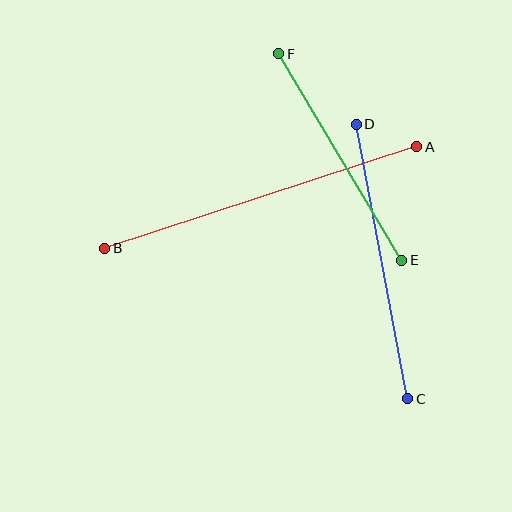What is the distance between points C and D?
The distance is approximately 279 pixels.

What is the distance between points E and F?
The distance is approximately 240 pixels.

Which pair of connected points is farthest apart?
Points A and B are farthest apart.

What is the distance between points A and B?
The distance is approximately 328 pixels.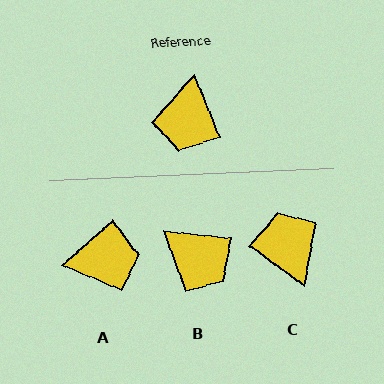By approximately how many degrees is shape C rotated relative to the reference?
Approximately 149 degrees clockwise.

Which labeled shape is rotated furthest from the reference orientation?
C, about 149 degrees away.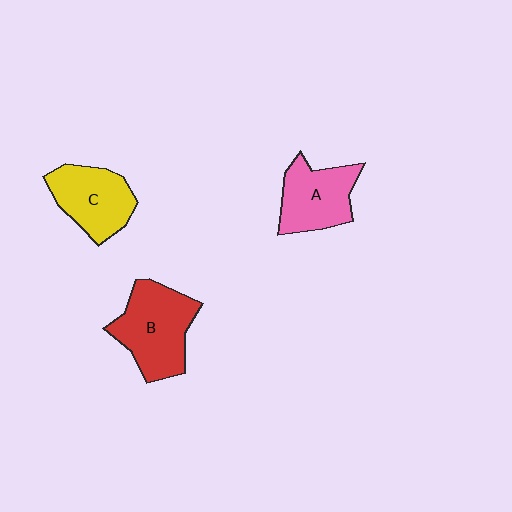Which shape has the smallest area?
Shape A (pink).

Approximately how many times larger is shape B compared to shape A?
Approximately 1.3 times.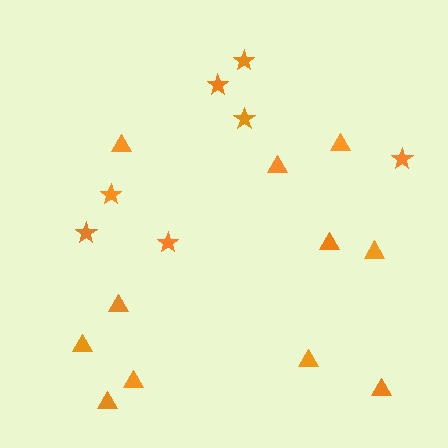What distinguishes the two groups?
There are 2 groups: one group of stars (7) and one group of triangles (11).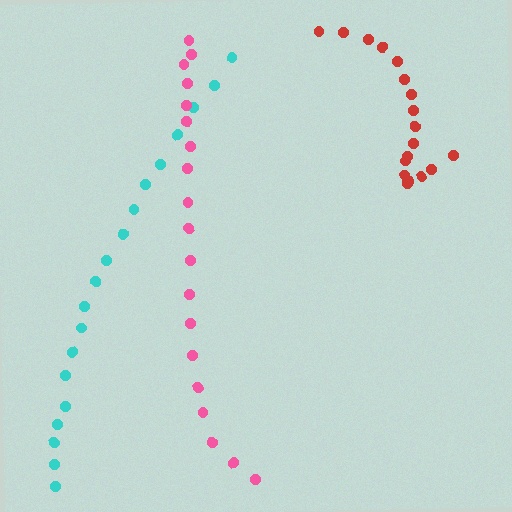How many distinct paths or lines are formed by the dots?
There are 3 distinct paths.